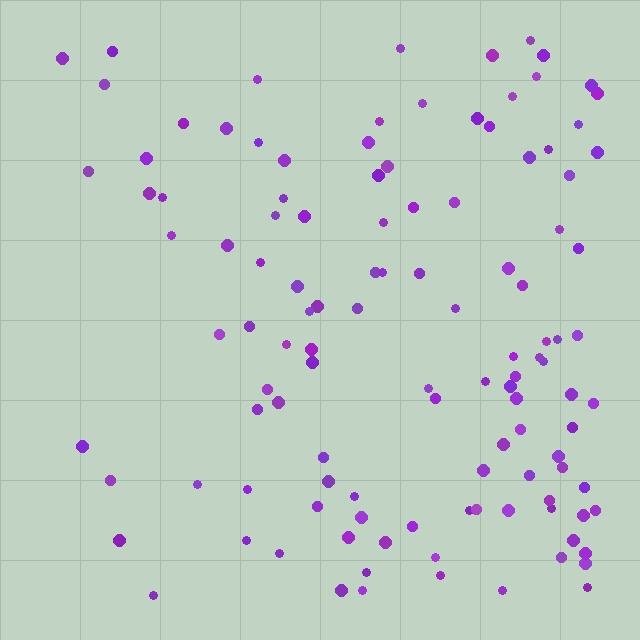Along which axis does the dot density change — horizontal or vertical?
Horizontal.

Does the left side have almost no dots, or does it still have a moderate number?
Still a moderate number, just noticeably fewer than the right.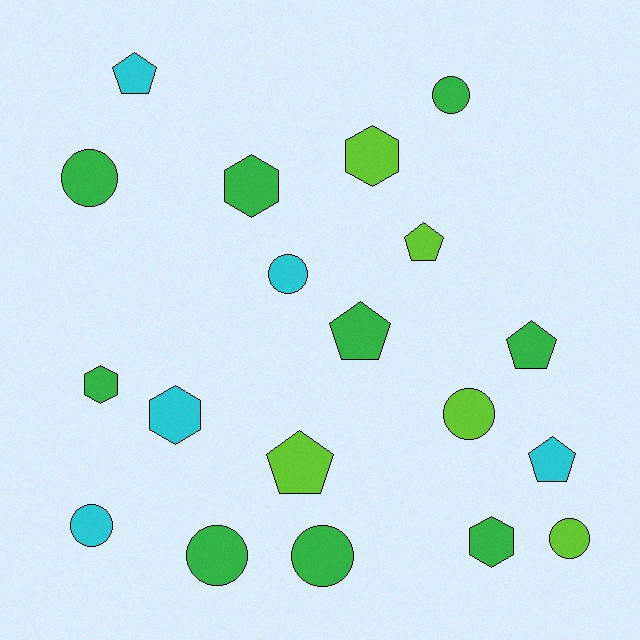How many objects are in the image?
There are 19 objects.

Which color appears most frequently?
Green, with 9 objects.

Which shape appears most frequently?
Circle, with 8 objects.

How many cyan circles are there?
There are 2 cyan circles.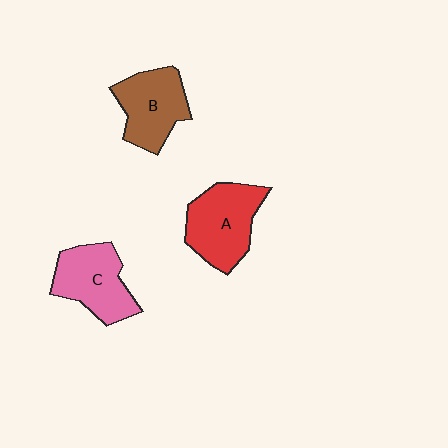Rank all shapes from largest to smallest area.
From largest to smallest: A (red), C (pink), B (brown).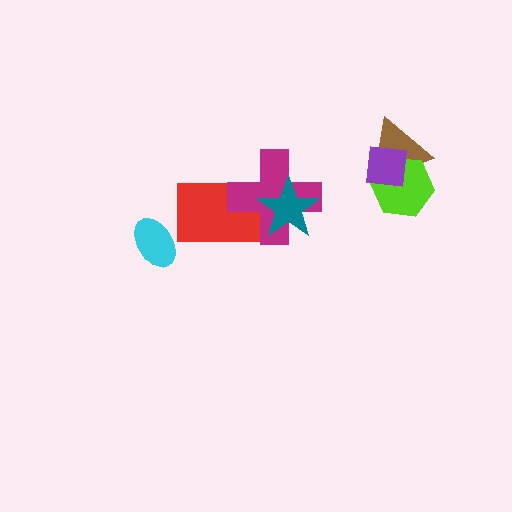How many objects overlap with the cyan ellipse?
0 objects overlap with the cyan ellipse.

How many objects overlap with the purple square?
2 objects overlap with the purple square.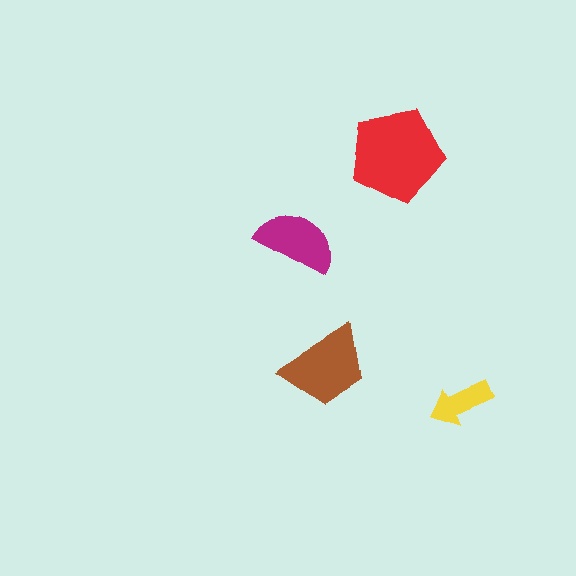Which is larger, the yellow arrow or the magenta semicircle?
The magenta semicircle.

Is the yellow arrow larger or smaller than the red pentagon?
Smaller.